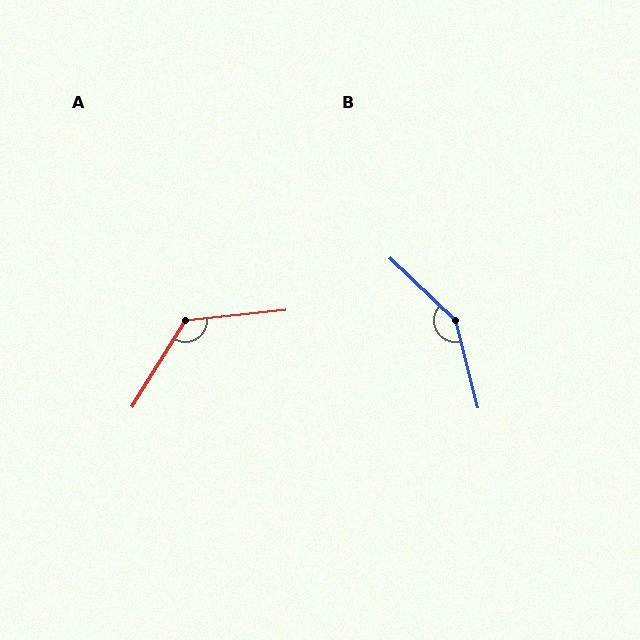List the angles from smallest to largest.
A (128°), B (149°).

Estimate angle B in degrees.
Approximately 149 degrees.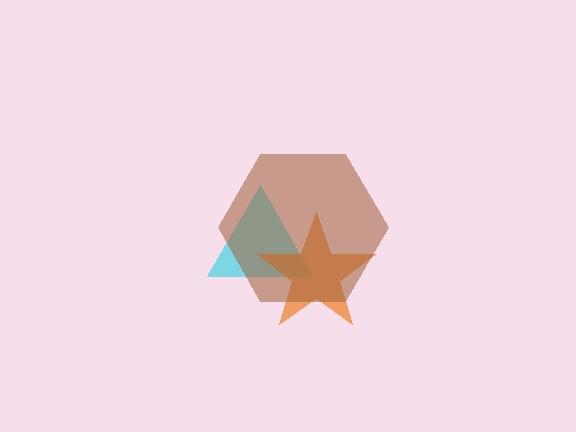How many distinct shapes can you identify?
There are 3 distinct shapes: a cyan triangle, an orange star, a brown hexagon.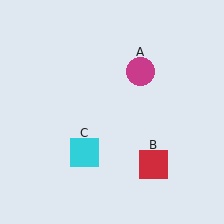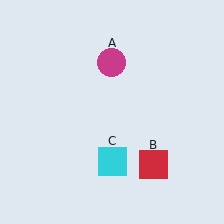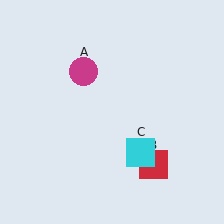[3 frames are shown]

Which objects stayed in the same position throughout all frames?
Red square (object B) remained stationary.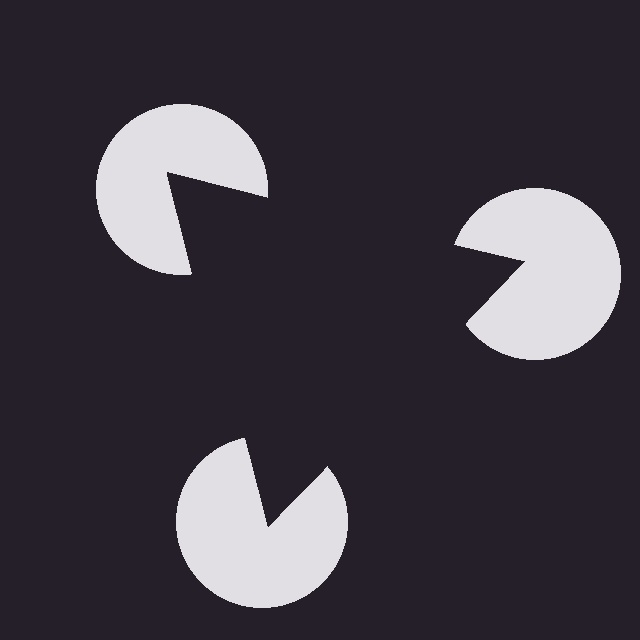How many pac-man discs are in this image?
There are 3 — one at each vertex of the illusory triangle.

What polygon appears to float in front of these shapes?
An illusory triangle — its edges are inferred from the aligned wedge cuts in the pac-man discs, not physically drawn.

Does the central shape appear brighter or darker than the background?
It typically appears slightly darker than the background, even though no actual brightness change is drawn.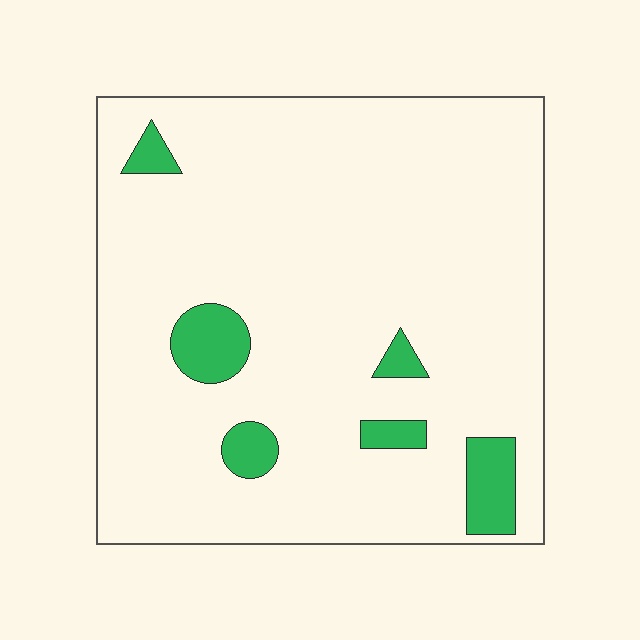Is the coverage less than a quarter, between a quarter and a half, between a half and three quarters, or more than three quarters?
Less than a quarter.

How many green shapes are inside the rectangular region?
6.